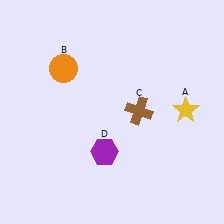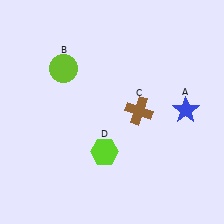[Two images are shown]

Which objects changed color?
A changed from yellow to blue. B changed from orange to lime. D changed from purple to lime.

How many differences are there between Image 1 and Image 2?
There are 3 differences between the two images.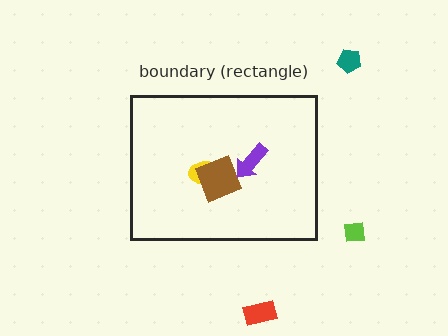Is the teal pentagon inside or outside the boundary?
Outside.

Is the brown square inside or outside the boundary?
Inside.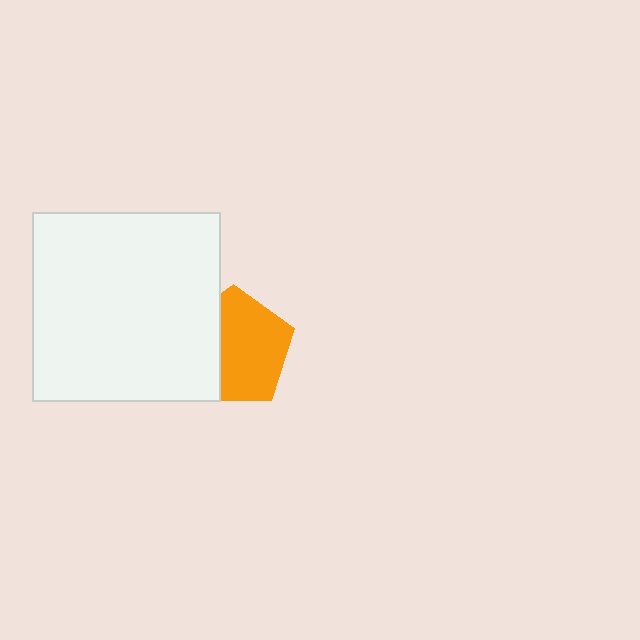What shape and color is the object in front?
The object in front is a white square.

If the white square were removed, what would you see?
You would see the complete orange pentagon.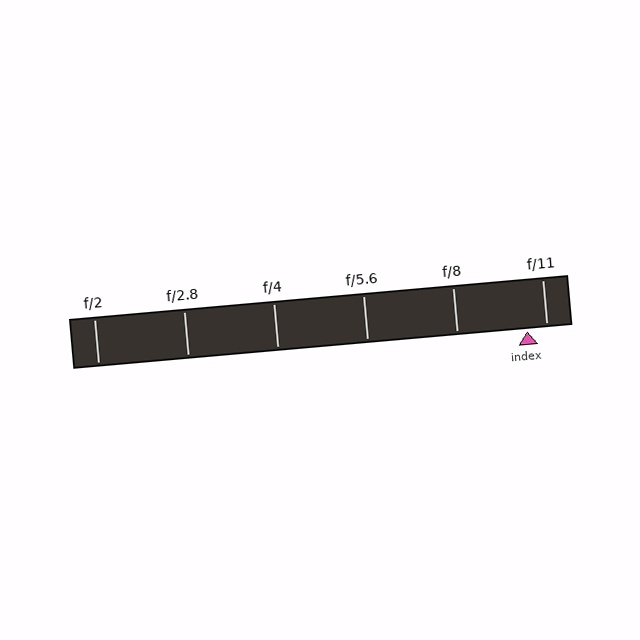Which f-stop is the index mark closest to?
The index mark is closest to f/11.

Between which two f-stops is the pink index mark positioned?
The index mark is between f/8 and f/11.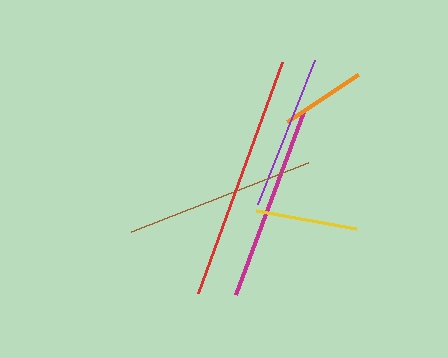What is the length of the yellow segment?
The yellow segment is approximately 102 pixels long.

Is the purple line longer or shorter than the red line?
The red line is longer than the purple line.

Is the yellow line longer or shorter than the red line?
The red line is longer than the yellow line.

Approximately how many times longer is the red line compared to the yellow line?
The red line is approximately 2.4 times the length of the yellow line.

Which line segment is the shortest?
The orange line is the shortest at approximately 85 pixels.